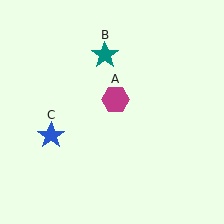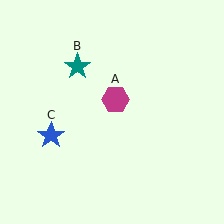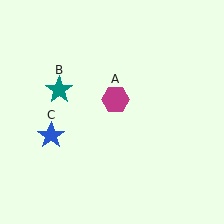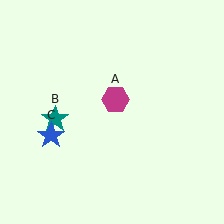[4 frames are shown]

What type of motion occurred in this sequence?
The teal star (object B) rotated counterclockwise around the center of the scene.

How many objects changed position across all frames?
1 object changed position: teal star (object B).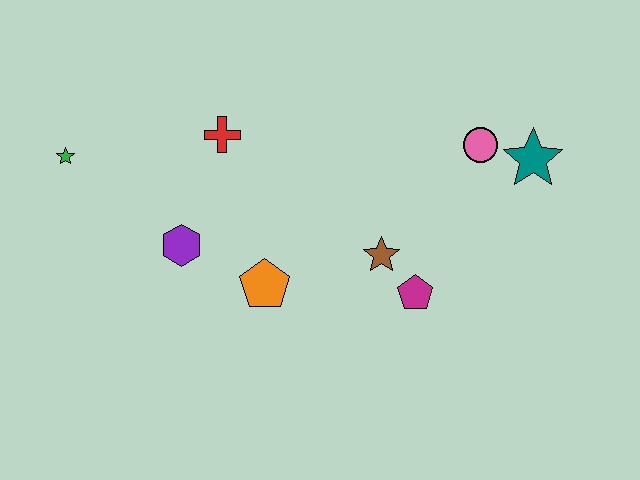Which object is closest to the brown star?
The magenta pentagon is closest to the brown star.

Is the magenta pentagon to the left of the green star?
No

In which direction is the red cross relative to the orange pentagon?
The red cross is above the orange pentagon.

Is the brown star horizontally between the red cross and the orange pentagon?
No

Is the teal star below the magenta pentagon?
No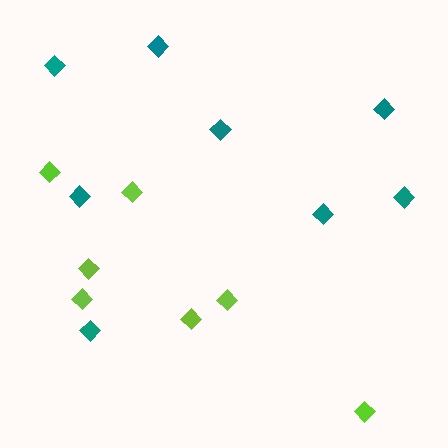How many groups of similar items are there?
There are 2 groups: one group of teal diamonds (8) and one group of lime diamonds (7).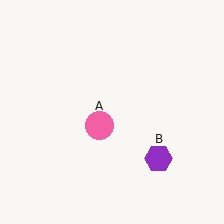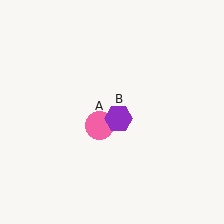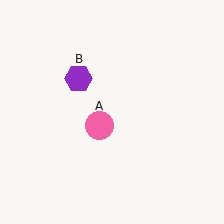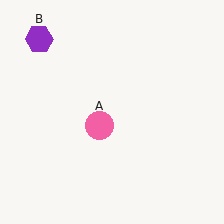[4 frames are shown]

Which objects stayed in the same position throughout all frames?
Pink circle (object A) remained stationary.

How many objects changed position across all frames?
1 object changed position: purple hexagon (object B).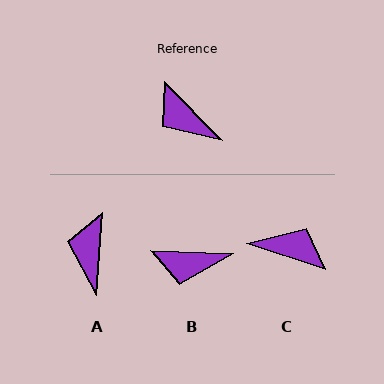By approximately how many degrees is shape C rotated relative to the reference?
Approximately 153 degrees clockwise.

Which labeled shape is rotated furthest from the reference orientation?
C, about 153 degrees away.